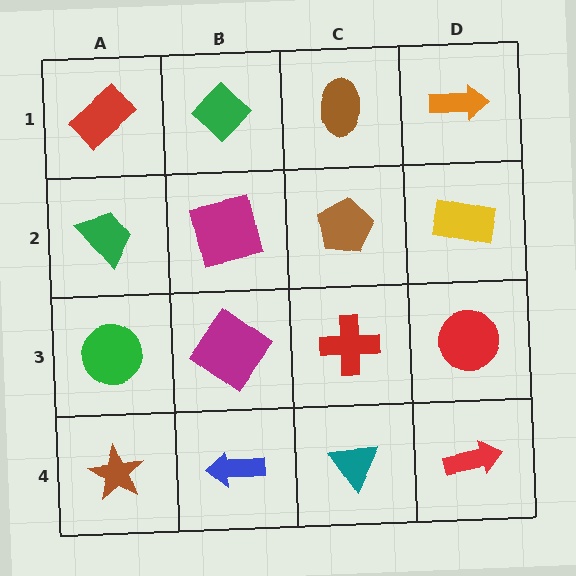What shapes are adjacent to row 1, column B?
A magenta square (row 2, column B), a red rectangle (row 1, column A), a brown ellipse (row 1, column C).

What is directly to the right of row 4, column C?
A red arrow.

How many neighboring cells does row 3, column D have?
3.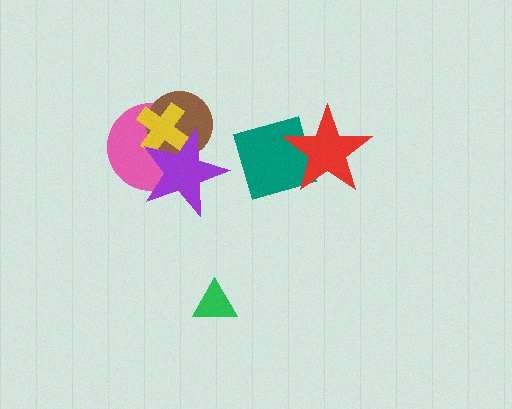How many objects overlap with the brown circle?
3 objects overlap with the brown circle.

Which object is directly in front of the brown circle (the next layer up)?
The yellow cross is directly in front of the brown circle.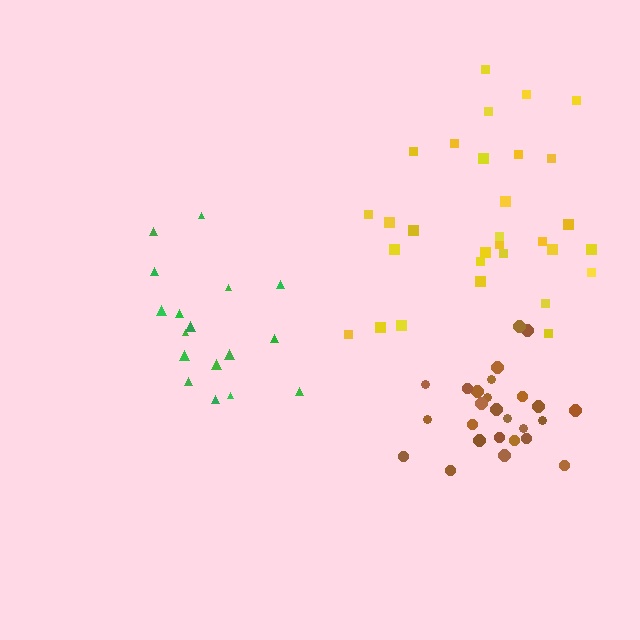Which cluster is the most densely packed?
Brown.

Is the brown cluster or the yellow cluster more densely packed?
Brown.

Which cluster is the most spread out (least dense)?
Green.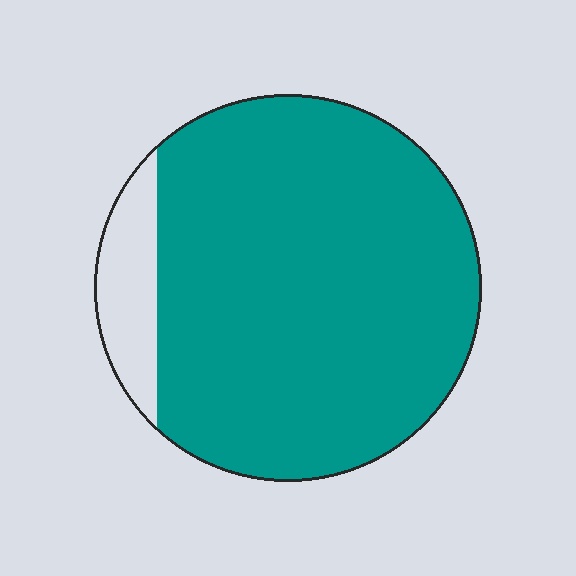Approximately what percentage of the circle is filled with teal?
Approximately 90%.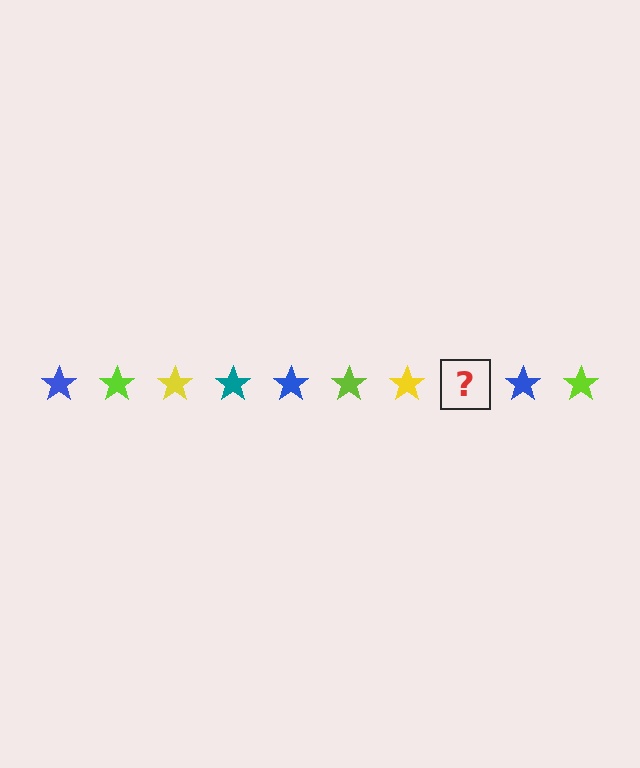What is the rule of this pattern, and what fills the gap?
The rule is that the pattern cycles through blue, lime, yellow, teal stars. The gap should be filled with a teal star.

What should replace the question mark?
The question mark should be replaced with a teal star.